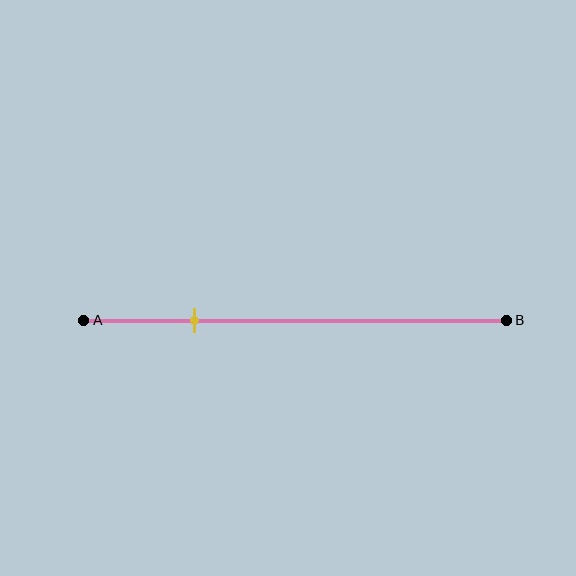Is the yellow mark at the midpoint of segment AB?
No, the mark is at about 25% from A, not at the 50% midpoint.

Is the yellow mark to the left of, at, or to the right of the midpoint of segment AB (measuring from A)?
The yellow mark is to the left of the midpoint of segment AB.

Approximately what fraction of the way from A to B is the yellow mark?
The yellow mark is approximately 25% of the way from A to B.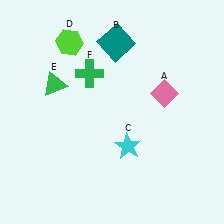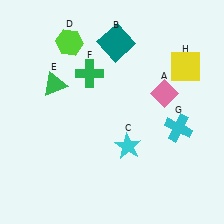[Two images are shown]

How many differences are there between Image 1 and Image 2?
There are 2 differences between the two images.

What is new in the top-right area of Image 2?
A yellow square (H) was added in the top-right area of Image 2.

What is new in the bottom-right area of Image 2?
A cyan cross (G) was added in the bottom-right area of Image 2.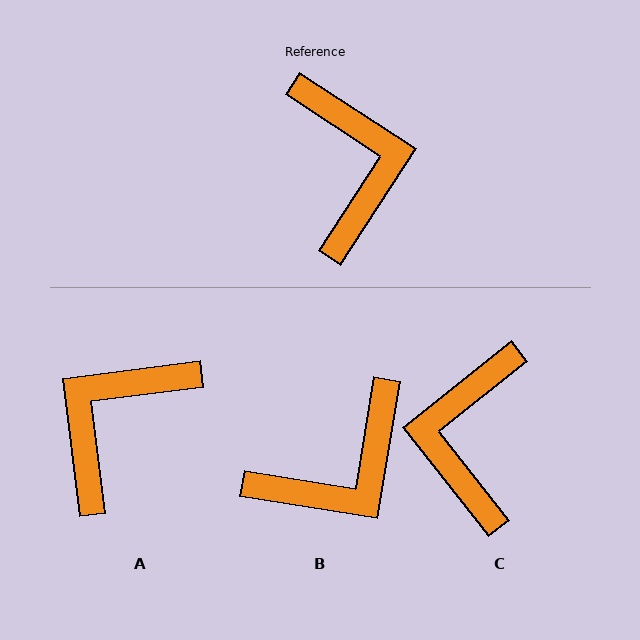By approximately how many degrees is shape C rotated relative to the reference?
Approximately 162 degrees counter-clockwise.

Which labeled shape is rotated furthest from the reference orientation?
C, about 162 degrees away.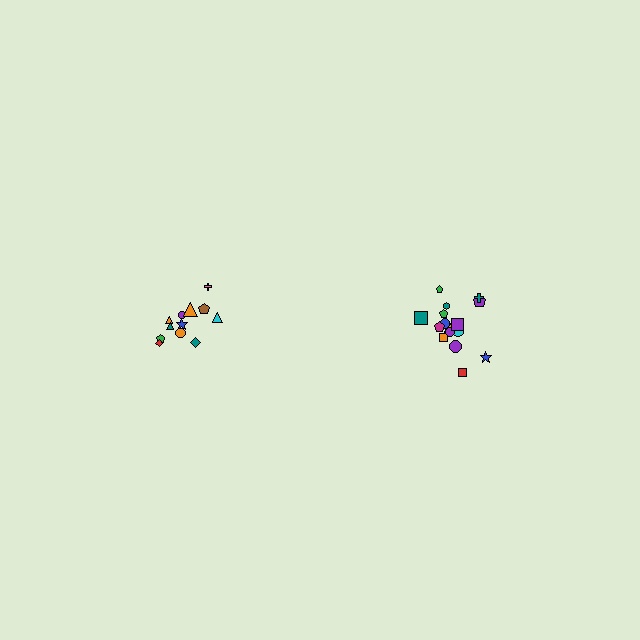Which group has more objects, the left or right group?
The right group.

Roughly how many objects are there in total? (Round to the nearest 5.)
Roughly 30 objects in total.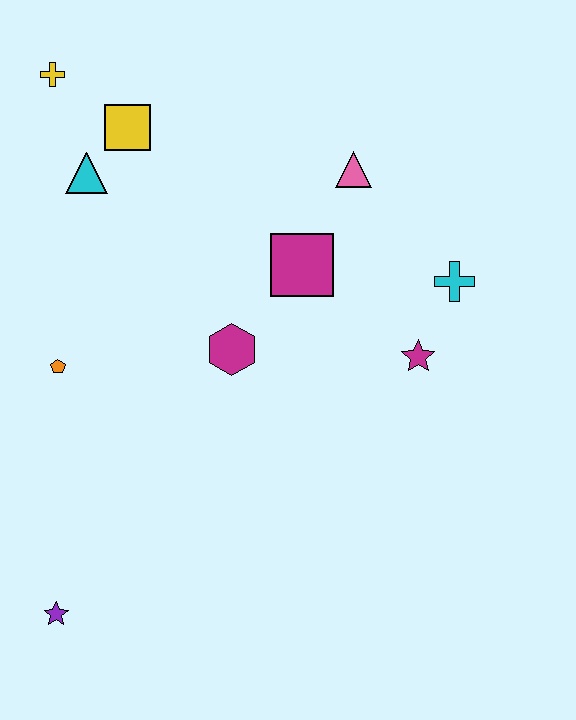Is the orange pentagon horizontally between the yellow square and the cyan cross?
No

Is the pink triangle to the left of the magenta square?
No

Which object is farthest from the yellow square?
The purple star is farthest from the yellow square.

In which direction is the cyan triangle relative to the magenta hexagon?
The cyan triangle is above the magenta hexagon.